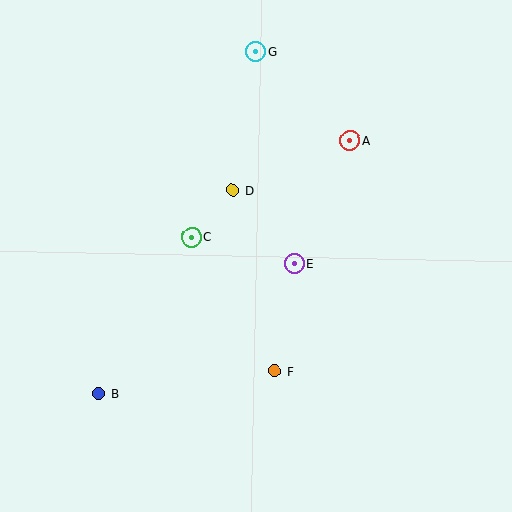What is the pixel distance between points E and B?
The distance between E and B is 234 pixels.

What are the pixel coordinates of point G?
Point G is at (256, 52).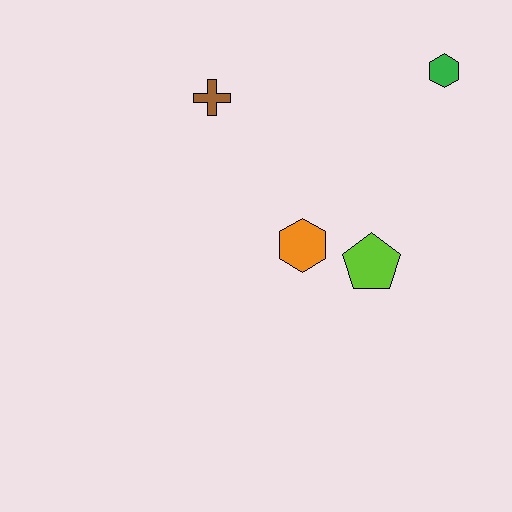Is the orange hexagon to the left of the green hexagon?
Yes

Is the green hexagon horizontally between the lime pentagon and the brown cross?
No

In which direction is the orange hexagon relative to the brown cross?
The orange hexagon is below the brown cross.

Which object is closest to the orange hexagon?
The lime pentagon is closest to the orange hexagon.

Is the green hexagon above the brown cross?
Yes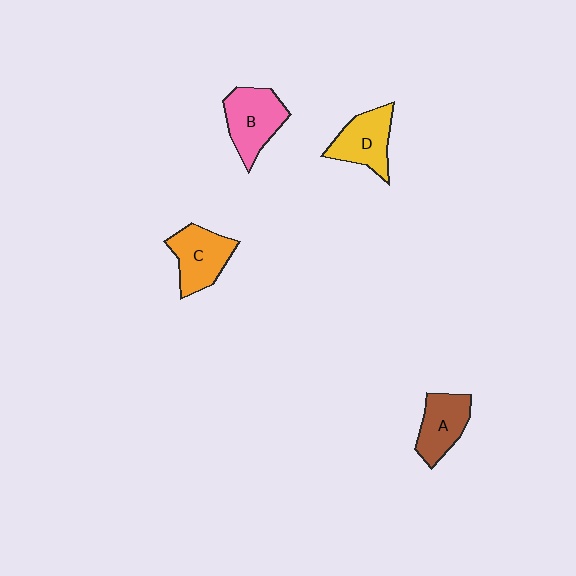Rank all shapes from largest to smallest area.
From largest to smallest: B (pink), C (orange), D (yellow), A (brown).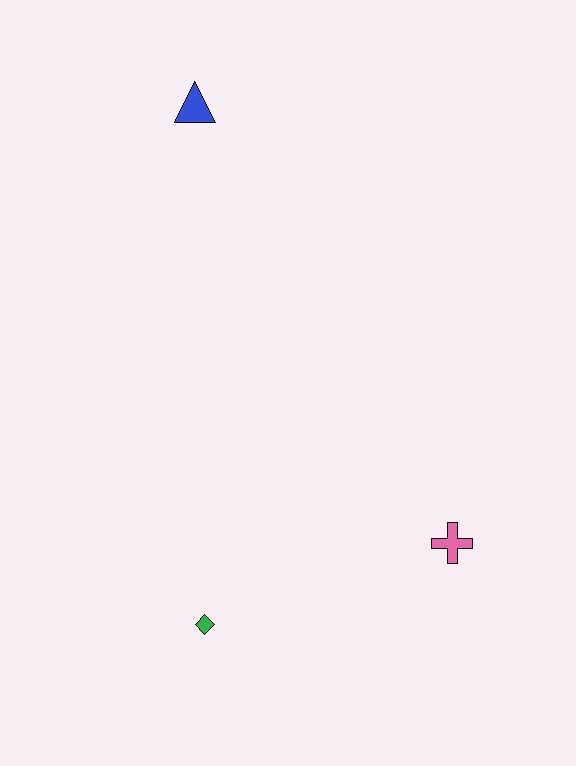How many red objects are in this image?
There are no red objects.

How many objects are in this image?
There are 3 objects.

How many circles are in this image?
There are no circles.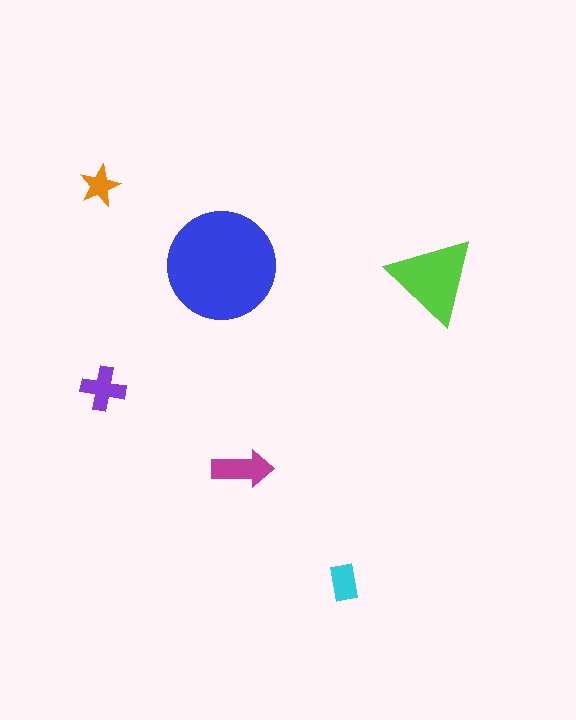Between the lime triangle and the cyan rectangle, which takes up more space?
The lime triangle.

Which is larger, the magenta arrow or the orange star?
The magenta arrow.